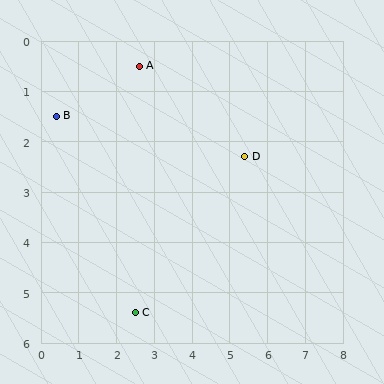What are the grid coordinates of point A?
Point A is at approximately (2.6, 0.5).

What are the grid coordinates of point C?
Point C is at approximately (2.5, 5.4).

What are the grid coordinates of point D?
Point D is at approximately (5.4, 2.3).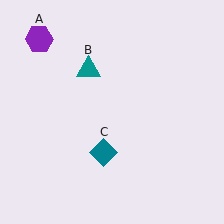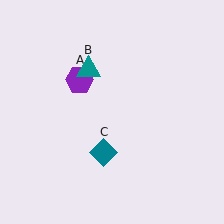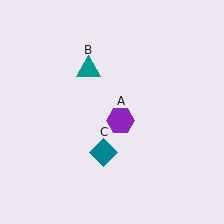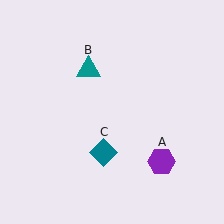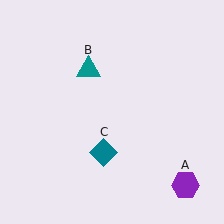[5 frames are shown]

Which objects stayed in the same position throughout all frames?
Teal triangle (object B) and teal diamond (object C) remained stationary.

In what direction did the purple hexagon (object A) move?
The purple hexagon (object A) moved down and to the right.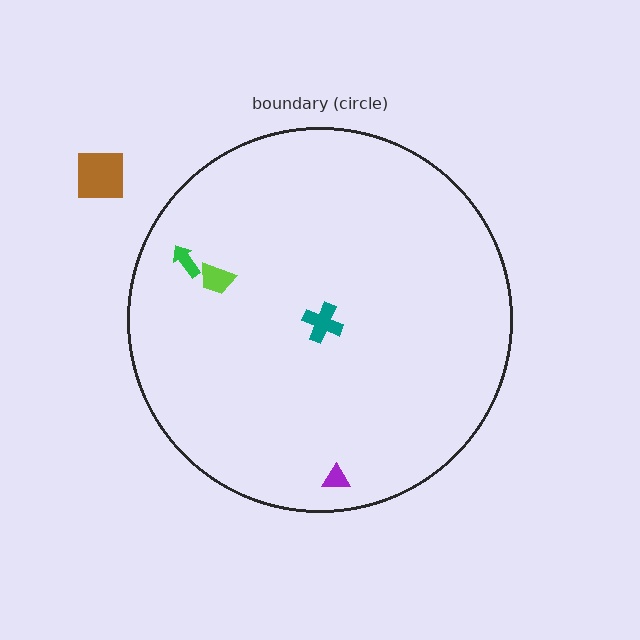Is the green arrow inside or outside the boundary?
Inside.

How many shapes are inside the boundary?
4 inside, 1 outside.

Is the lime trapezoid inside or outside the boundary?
Inside.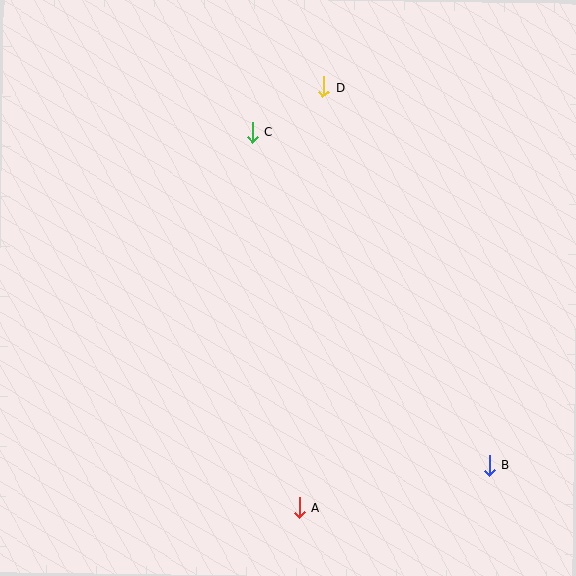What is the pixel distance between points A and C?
The distance between A and C is 379 pixels.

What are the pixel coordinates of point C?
Point C is at (252, 132).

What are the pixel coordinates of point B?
Point B is at (489, 465).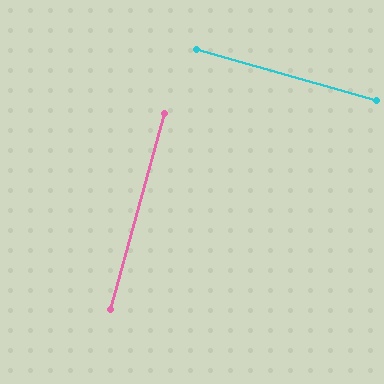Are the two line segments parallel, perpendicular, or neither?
Perpendicular — they meet at approximately 90°.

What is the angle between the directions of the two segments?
Approximately 90 degrees.